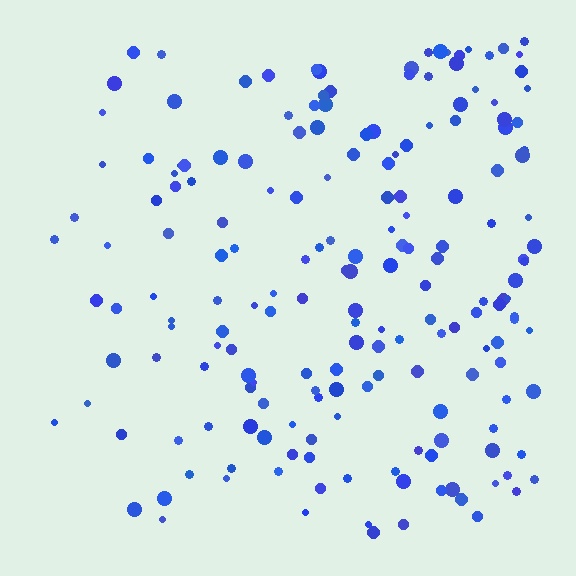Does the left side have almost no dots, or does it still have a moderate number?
Still a moderate number, just noticeably fewer than the right.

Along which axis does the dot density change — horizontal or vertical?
Horizontal.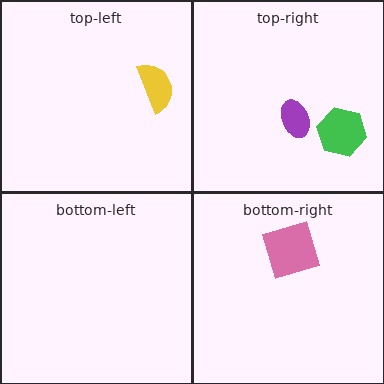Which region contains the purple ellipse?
The top-right region.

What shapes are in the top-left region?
The yellow semicircle.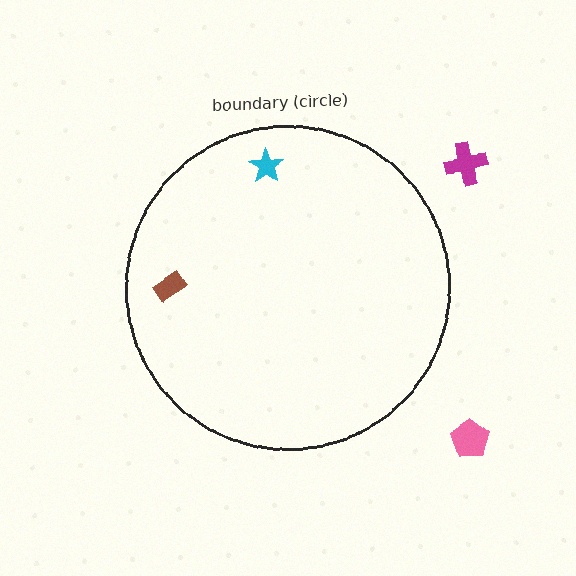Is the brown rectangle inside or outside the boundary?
Inside.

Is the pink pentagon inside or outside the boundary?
Outside.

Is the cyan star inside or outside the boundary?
Inside.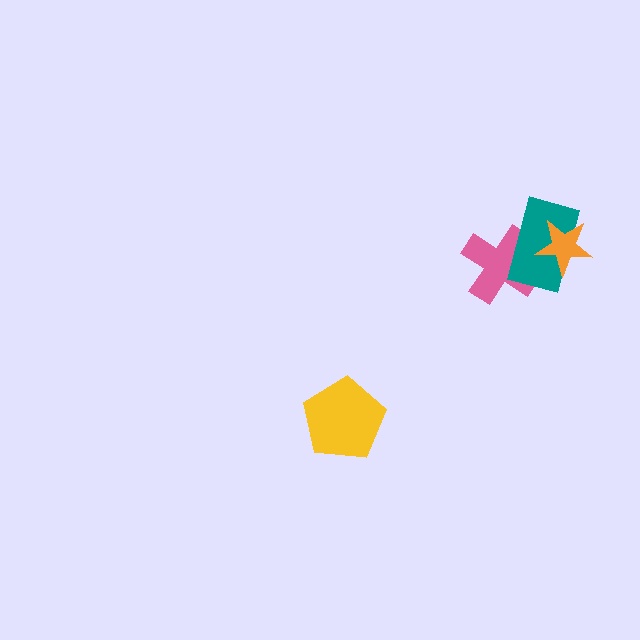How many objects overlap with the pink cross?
1 object overlaps with the pink cross.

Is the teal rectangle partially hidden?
Yes, it is partially covered by another shape.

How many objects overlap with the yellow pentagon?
0 objects overlap with the yellow pentagon.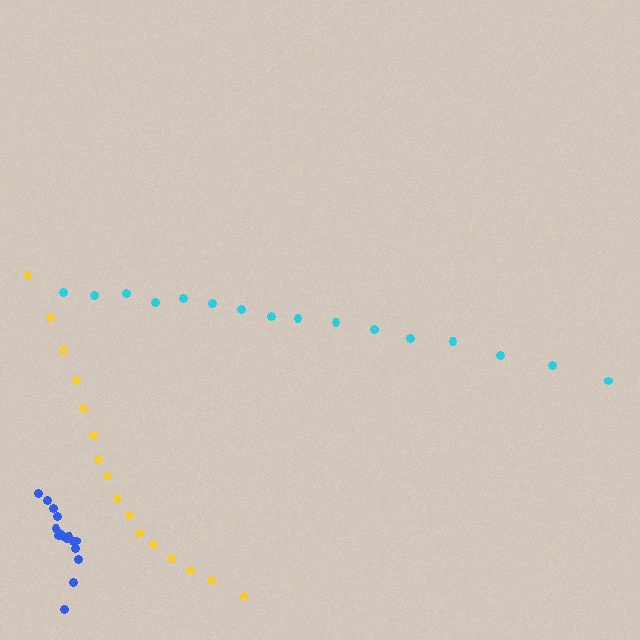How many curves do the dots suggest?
There are 3 distinct paths.